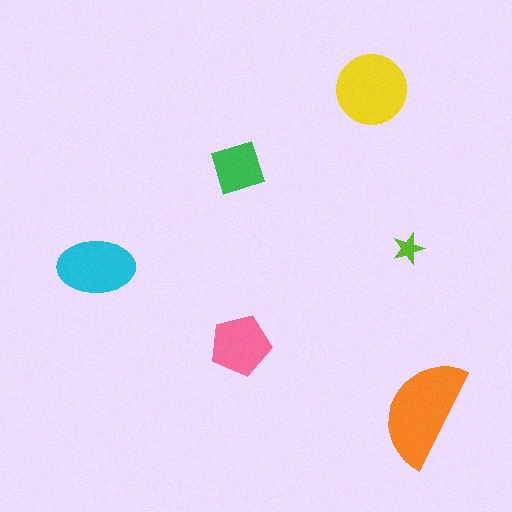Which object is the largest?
The orange semicircle.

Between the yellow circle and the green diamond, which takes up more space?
The yellow circle.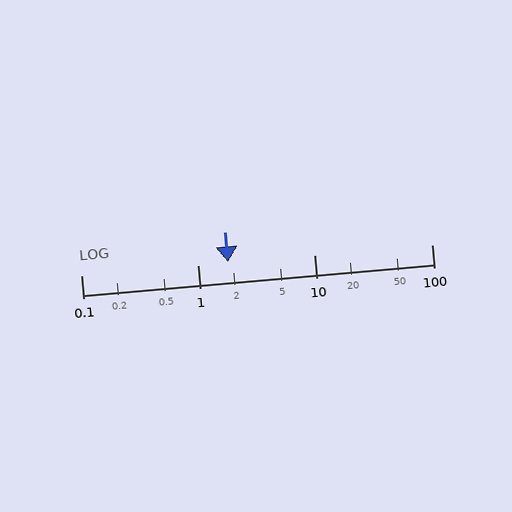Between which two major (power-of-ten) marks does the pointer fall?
The pointer is between 1 and 10.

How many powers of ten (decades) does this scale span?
The scale spans 3 decades, from 0.1 to 100.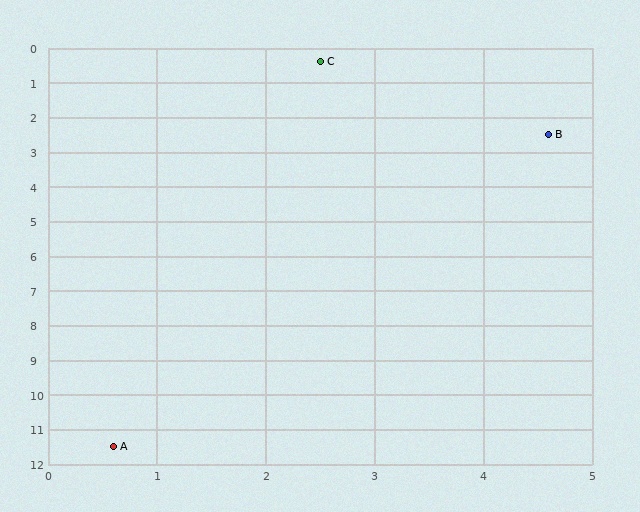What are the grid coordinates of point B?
Point B is at approximately (4.6, 2.5).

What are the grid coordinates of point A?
Point A is at approximately (0.6, 11.5).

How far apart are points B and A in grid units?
Points B and A are about 9.8 grid units apart.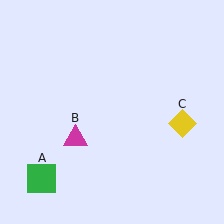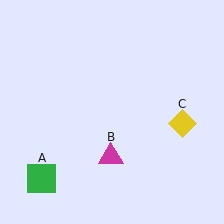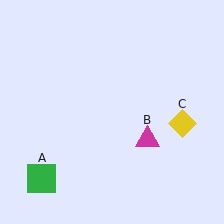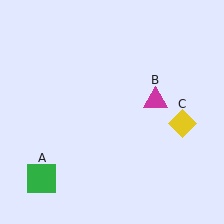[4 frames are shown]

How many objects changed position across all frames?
1 object changed position: magenta triangle (object B).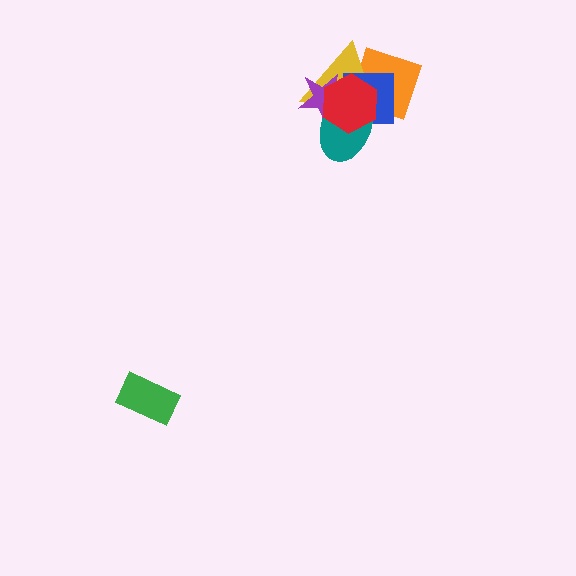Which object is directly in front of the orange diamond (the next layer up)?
The yellow triangle is directly in front of the orange diamond.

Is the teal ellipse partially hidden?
Yes, it is partially covered by another shape.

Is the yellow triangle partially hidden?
Yes, it is partially covered by another shape.